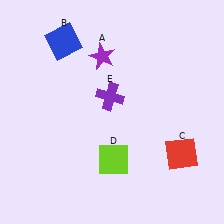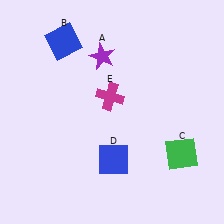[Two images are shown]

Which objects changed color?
C changed from red to green. D changed from lime to blue. E changed from purple to magenta.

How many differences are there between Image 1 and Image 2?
There are 3 differences between the two images.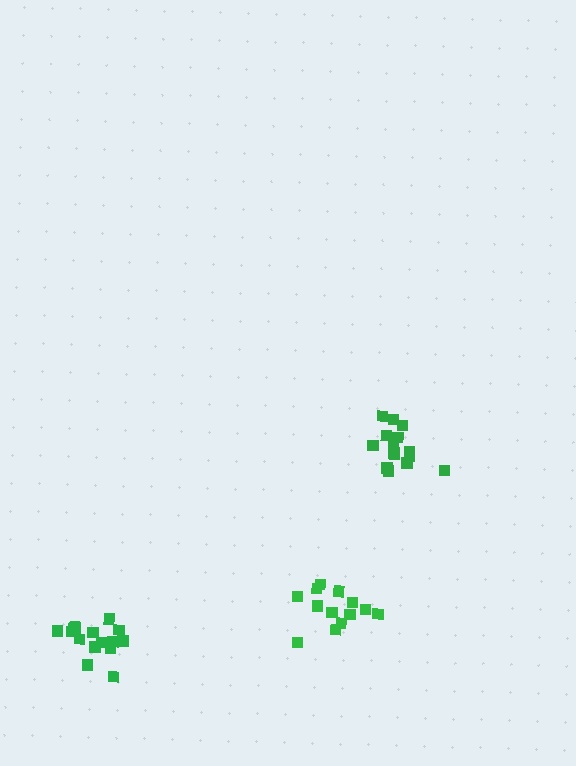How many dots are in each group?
Group 1: 15 dots, Group 2: 15 dots, Group 3: 13 dots (43 total).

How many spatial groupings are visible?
There are 3 spatial groupings.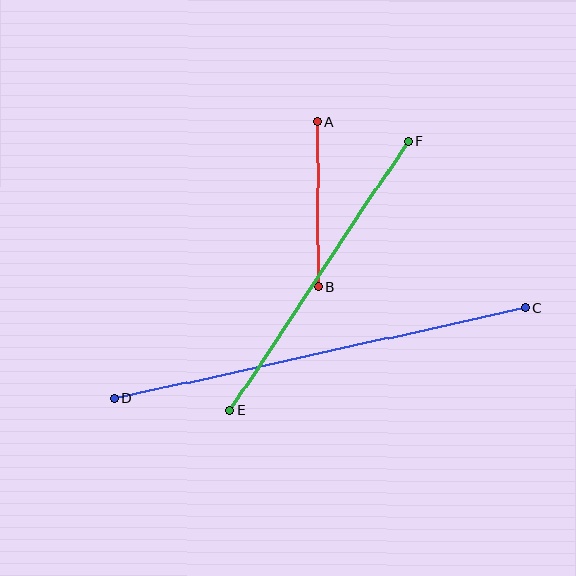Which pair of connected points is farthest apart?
Points C and D are farthest apart.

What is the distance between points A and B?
The distance is approximately 165 pixels.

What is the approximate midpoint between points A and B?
The midpoint is at approximately (318, 204) pixels.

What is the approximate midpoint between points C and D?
The midpoint is at approximately (320, 353) pixels.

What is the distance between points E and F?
The distance is approximately 322 pixels.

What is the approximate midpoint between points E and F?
The midpoint is at approximately (319, 275) pixels.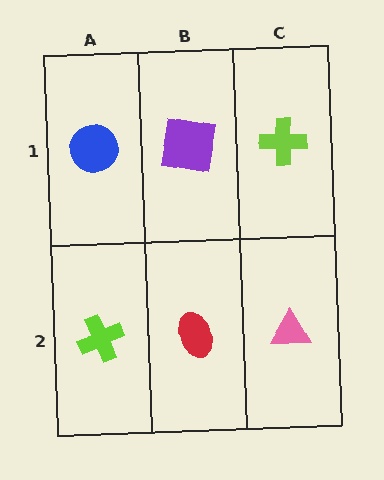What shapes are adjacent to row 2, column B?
A purple square (row 1, column B), a lime cross (row 2, column A), a pink triangle (row 2, column C).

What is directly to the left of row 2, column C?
A red ellipse.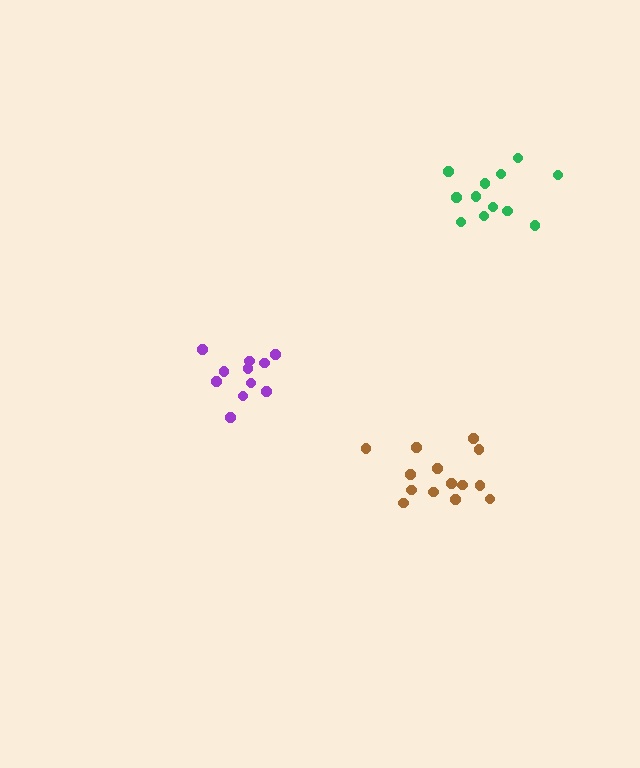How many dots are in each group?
Group 1: 11 dots, Group 2: 14 dots, Group 3: 12 dots (37 total).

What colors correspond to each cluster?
The clusters are colored: purple, brown, green.